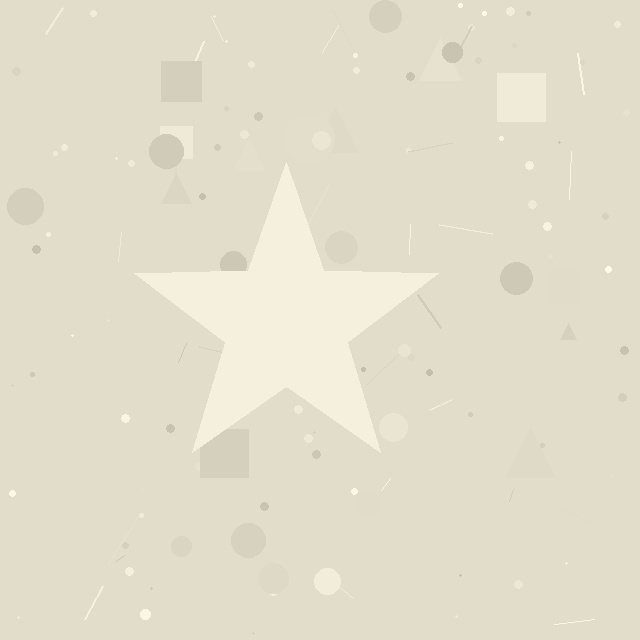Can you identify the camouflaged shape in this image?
The camouflaged shape is a star.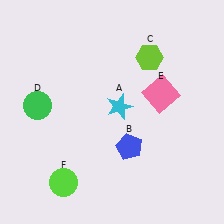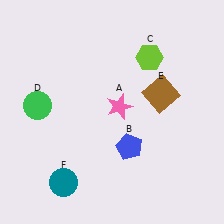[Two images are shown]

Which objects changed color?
A changed from cyan to pink. E changed from pink to brown. F changed from lime to teal.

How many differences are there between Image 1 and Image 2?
There are 3 differences between the two images.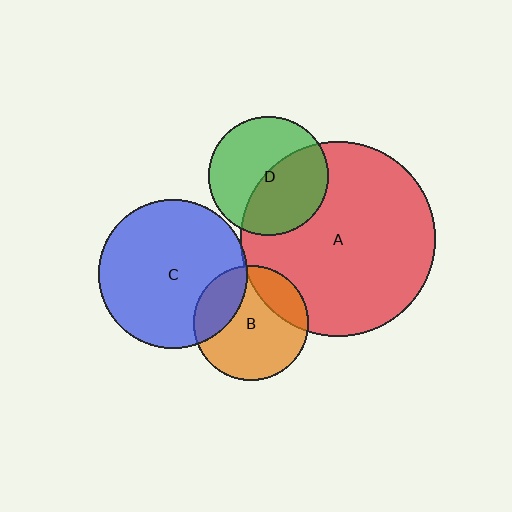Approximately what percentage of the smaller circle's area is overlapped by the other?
Approximately 25%.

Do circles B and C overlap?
Yes.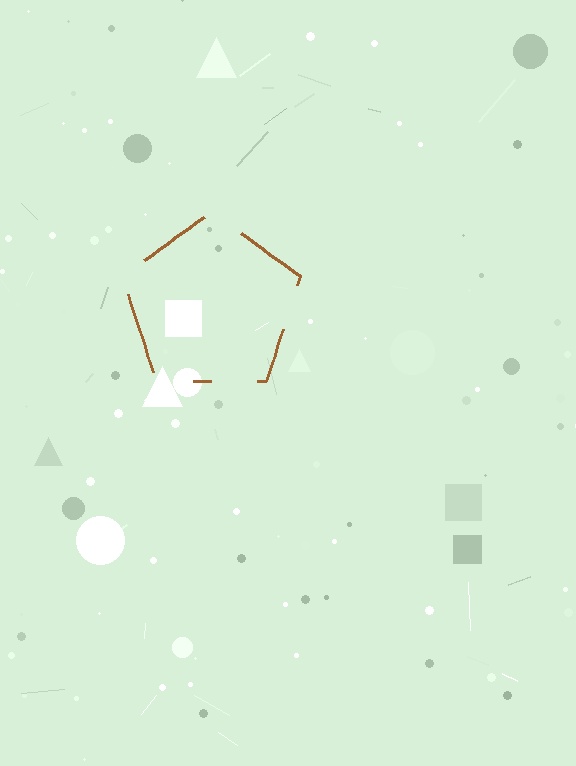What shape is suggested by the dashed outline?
The dashed outline suggests a pentagon.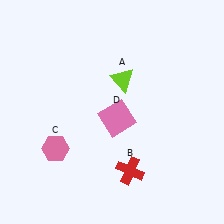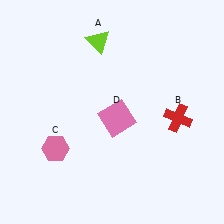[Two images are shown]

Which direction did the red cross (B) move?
The red cross (B) moved up.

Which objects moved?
The objects that moved are: the lime triangle (A), the red cross (B).